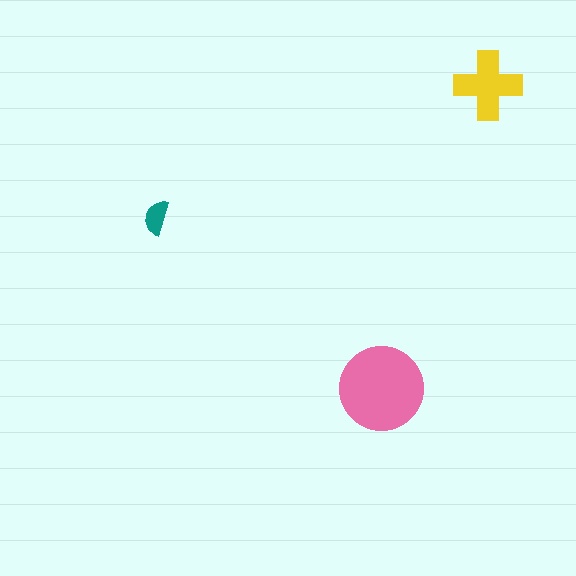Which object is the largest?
The pink circle.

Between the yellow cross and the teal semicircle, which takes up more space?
The yellow cross.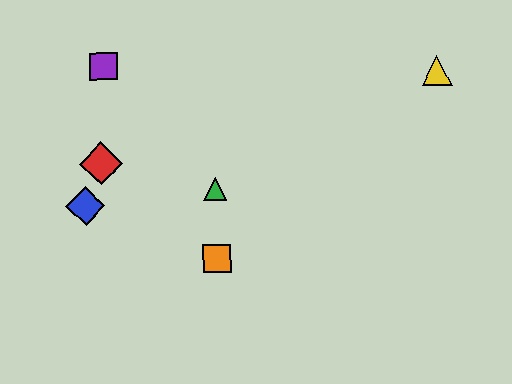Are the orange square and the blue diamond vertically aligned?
No, the orange square is at x≈217 and the blue diamond is at x≈86.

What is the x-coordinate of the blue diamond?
The blue diamond is at x≈86.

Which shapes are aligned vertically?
The green triangle, the orange square are aligned vertically.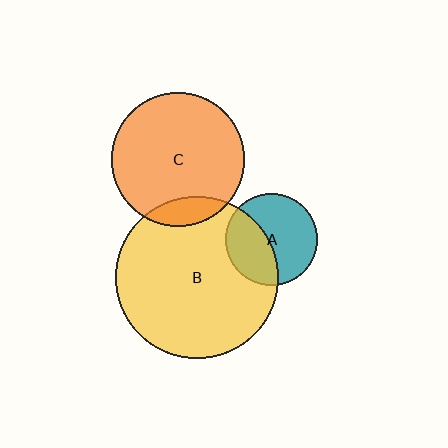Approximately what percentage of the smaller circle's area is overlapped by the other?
Approximately 40%.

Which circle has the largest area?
Circle B (yellow).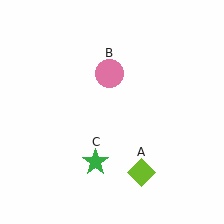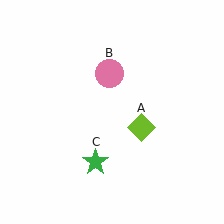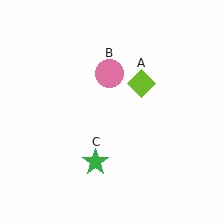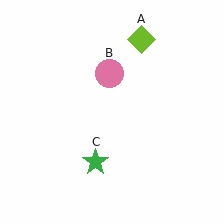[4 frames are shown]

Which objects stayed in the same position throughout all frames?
Pink circle (object B) and green star (object C) remained stationary.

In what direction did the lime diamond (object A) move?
The lime diamond (object A) moved up.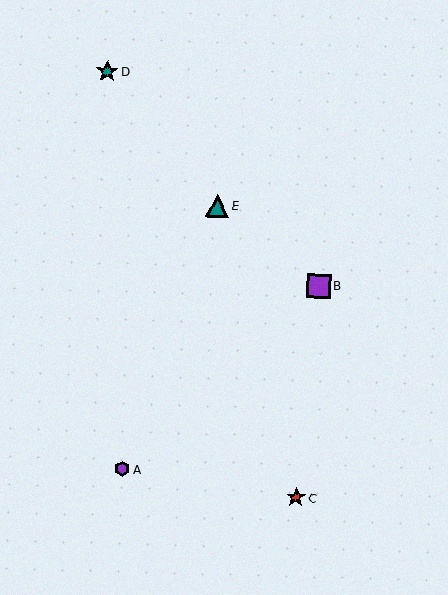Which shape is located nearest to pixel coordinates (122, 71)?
The teal star (labeled D) at (107, 71) is nearest to that location.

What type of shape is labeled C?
Shape C is a red star.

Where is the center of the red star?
The center of the red star is at (296, 498).